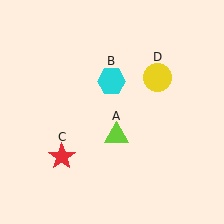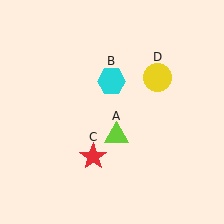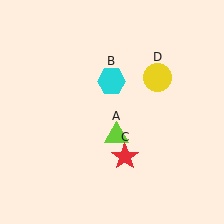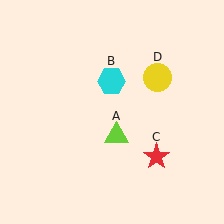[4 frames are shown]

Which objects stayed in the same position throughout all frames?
Lime triangle (object A) and cyan hexagon (object B) and yellow circle (object D) remained stationary.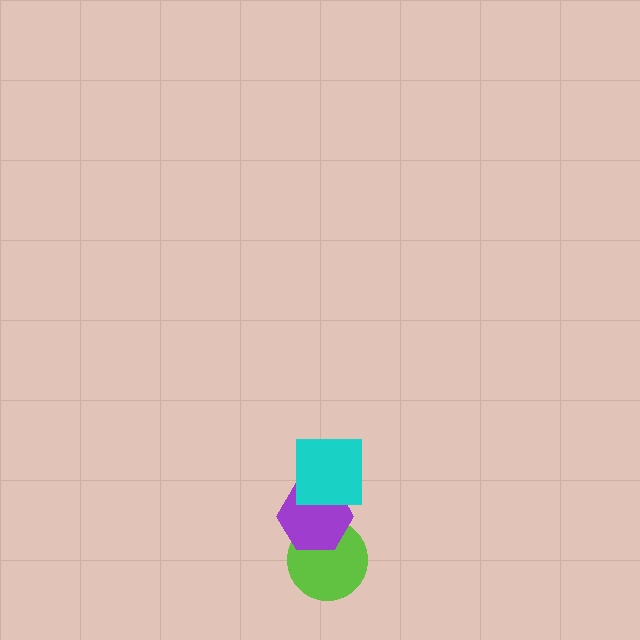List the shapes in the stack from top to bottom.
From top to bottom: the cyan square, the purple hexagon, the lime circle.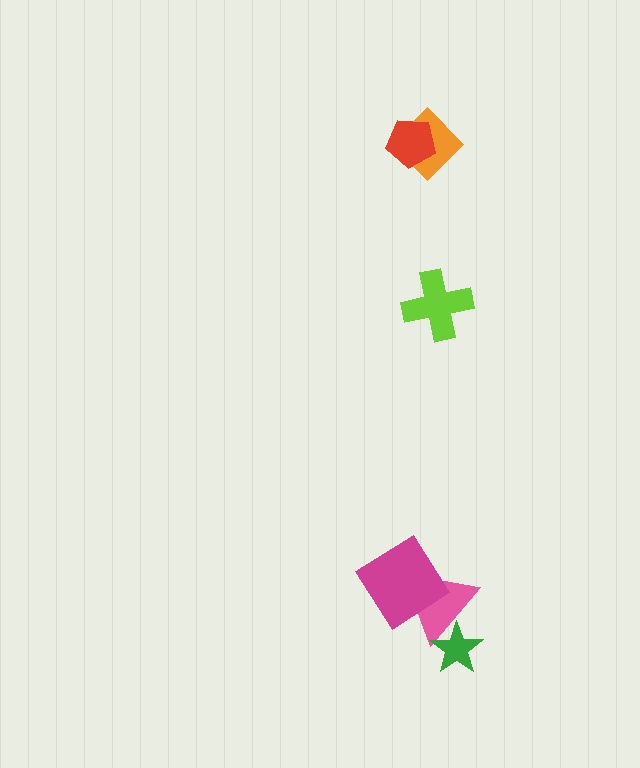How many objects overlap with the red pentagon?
1 object overlaps with the red pentagon.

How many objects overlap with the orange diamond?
1 object overlaps with the orange diamond.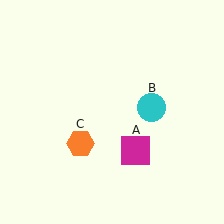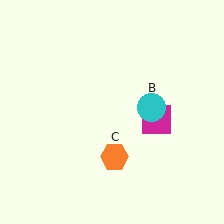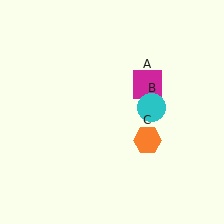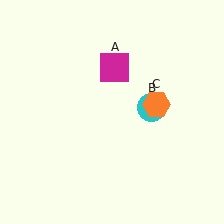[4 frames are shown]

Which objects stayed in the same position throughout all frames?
Cyan circle (object B) remained stationary.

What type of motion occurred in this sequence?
The magenta square (object A), orange hexagon (object C) rotated counterclockwise around the center of the scene.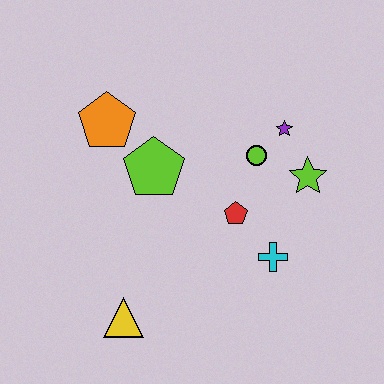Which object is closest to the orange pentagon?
The lime pentagon is closest to the orange pentagon.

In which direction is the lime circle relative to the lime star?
The lime circle is to the left of the lime star.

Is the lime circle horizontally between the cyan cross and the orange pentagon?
Yes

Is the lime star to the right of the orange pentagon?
Yes